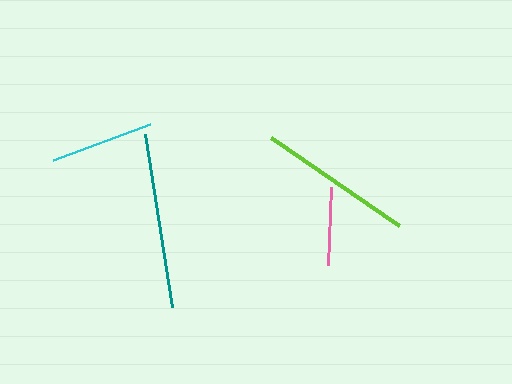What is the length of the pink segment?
The pink segment is approximately 78 pixels long.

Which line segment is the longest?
The teal line is the longest at approximately 176 pixels.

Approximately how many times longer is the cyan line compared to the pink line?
The cyan line is approximately 1.3 times the length of the pink line.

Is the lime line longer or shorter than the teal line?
The teal line is longer than the lime line.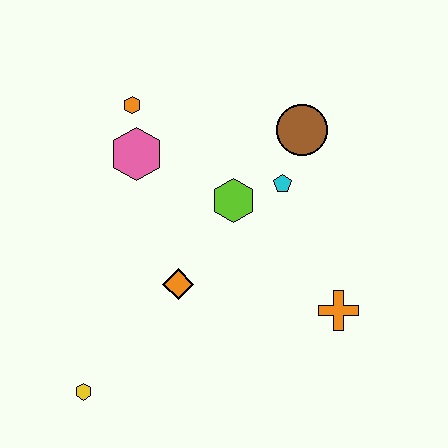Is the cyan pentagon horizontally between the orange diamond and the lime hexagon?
No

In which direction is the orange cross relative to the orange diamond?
The orange cross is to the right of the orange diamond.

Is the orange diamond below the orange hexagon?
Yes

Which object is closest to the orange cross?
The cyan pentagon is closest to the orange cross.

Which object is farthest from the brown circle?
The yellow hexagon is farthest from the brown circle.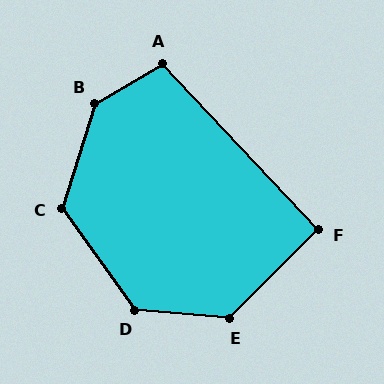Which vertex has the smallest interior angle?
F, at approximately 92 degrees.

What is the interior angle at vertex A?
Approximately 103 degrees (obtuse).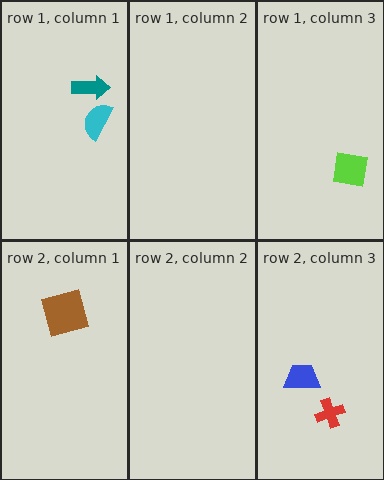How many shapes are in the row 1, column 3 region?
1.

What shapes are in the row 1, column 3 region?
The lime square.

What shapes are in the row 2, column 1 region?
The brown square.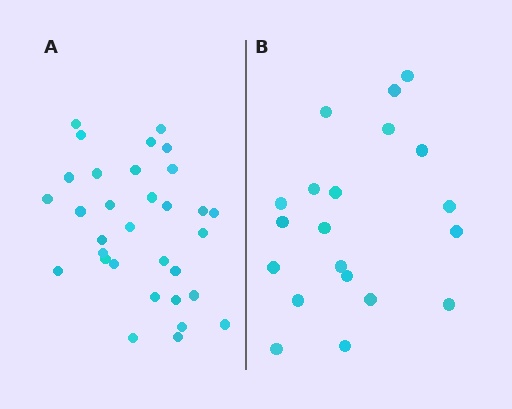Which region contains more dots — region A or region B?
Region A (the left region) has more dots.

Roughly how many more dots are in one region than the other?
Region A has roughly 12 or so more dots than region B.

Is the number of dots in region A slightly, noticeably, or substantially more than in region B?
Region A has substantially more. The ratio is roughly 1.6 to 1.